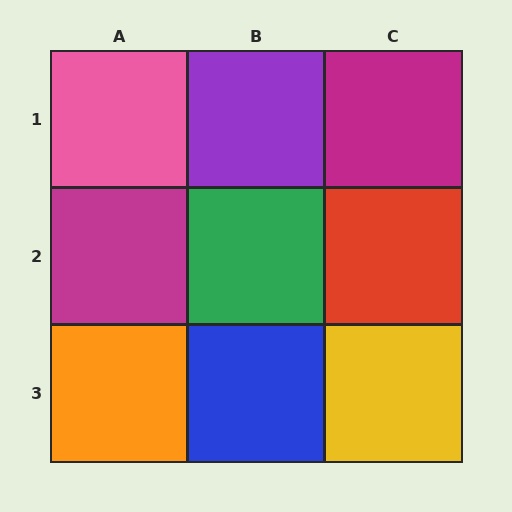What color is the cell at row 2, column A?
Magenta.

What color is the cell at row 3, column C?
Yellow.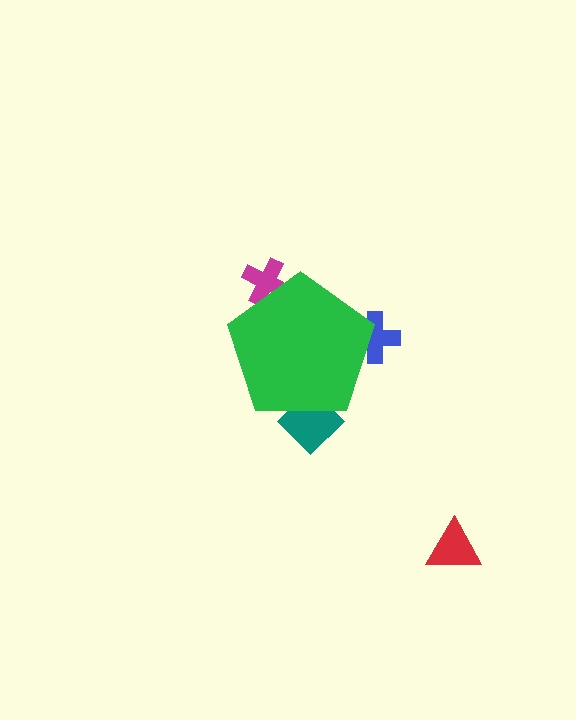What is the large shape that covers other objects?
A green pentagon.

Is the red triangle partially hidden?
No, the red triangle is fully visible.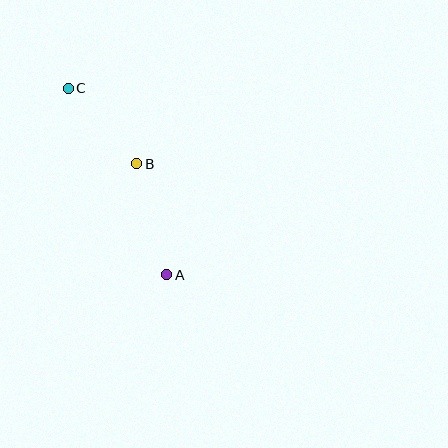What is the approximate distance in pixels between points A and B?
The distance between A and B is approximately 115 pixels.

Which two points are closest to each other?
Points B and C are closest to each other.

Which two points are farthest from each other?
Points A and C are farthest from each other.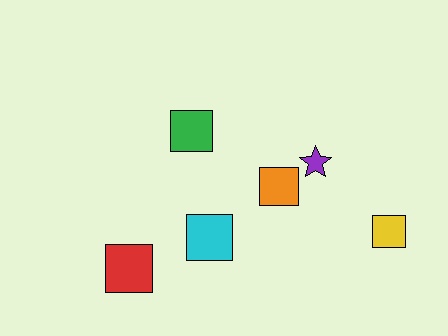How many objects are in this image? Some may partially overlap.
There are 6 objects.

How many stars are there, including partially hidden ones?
There is 1 star.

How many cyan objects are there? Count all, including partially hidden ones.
There is 1 cyan object.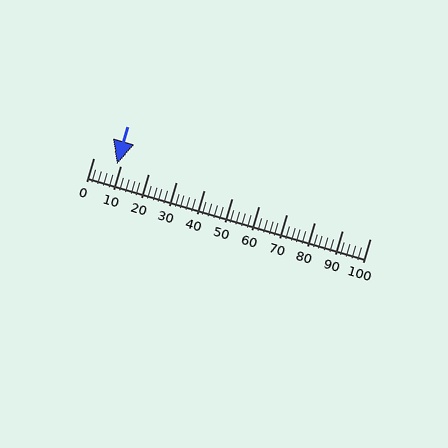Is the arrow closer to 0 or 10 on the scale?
The arrow is closer to 10.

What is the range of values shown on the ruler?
The ruler shows values from 0 to 100.